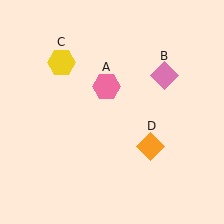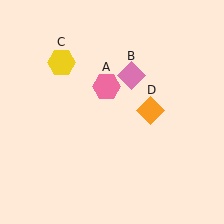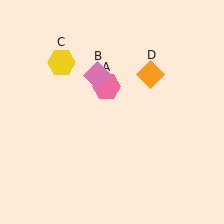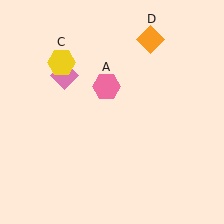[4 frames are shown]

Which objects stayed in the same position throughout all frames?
Pink hexagon (object A) and yellow hexagon (object C) remained stationary.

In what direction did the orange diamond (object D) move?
The orange diamond (object D) moved up.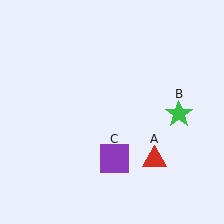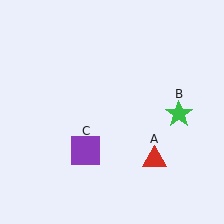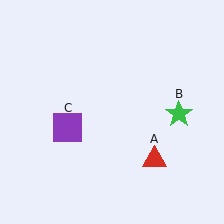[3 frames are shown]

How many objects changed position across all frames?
1 object changed position: purple square (object C).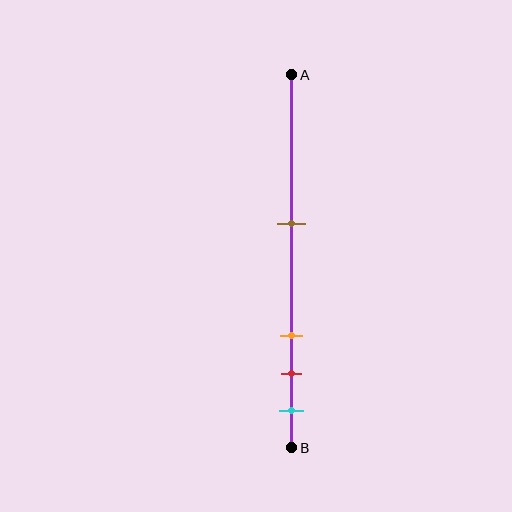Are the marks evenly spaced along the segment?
No, the marks are not evenly spaced.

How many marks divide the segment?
There are 4 marks dividing the segment.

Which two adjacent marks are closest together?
The red and cyan marks are the closest adjacent pair.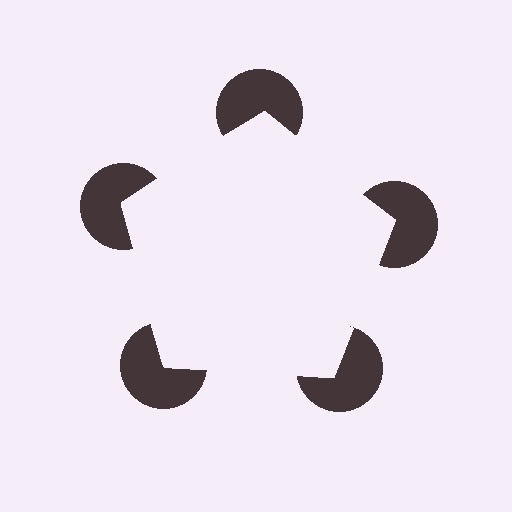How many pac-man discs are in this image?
There are 5 — one at each vertex of the illusory pentagon.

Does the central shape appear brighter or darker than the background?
It typically appears slightly brighter than the background, even though no actual brightness change is drawn.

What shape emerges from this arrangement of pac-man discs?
An illusory pentagon — its edges are inferred from the aligned wedge cuts in the pac-man discs, not physically drawn.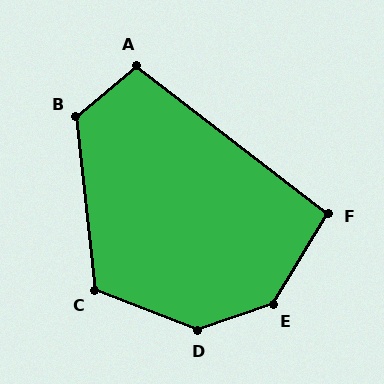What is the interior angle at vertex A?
Approximately 102 degrees (obtuse).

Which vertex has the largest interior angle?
E, at approximately 141 degrees.